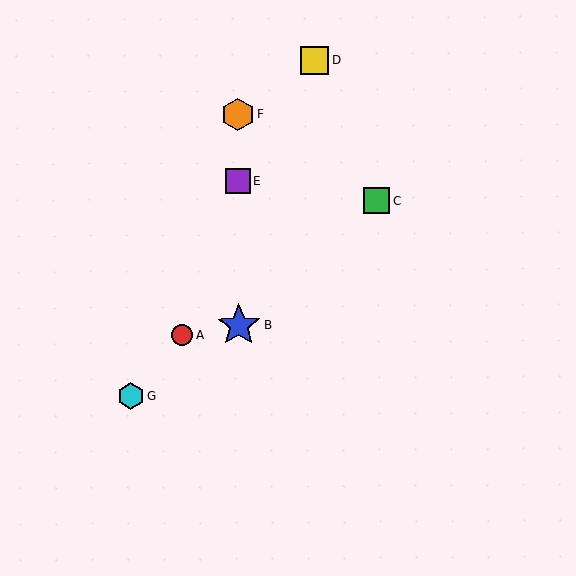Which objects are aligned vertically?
Objects B, E, F are aligned vertically.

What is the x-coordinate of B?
Object B is at x≈239.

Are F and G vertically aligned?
No, F is at x≈238 and G is at x≈131.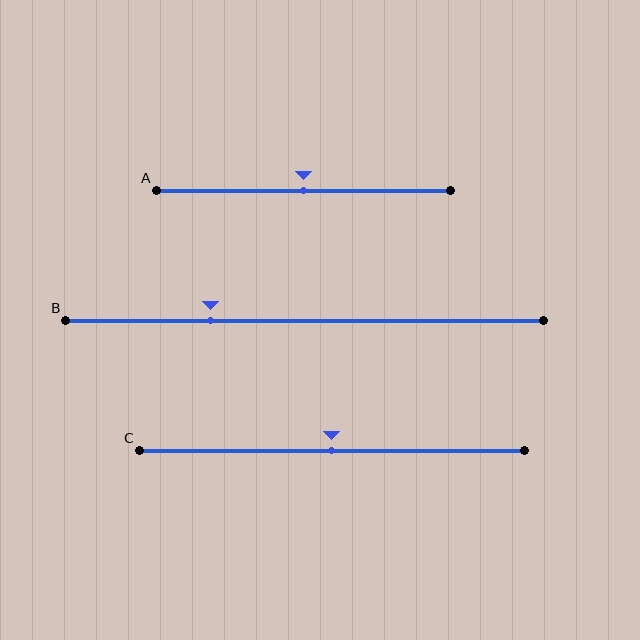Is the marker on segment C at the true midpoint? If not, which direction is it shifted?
Yes, the marker on segment C is at the true midpoint.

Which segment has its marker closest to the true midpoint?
Segment A has its marker closest to the true midpoint.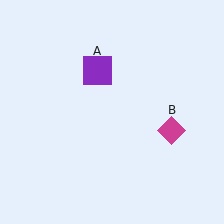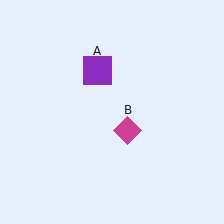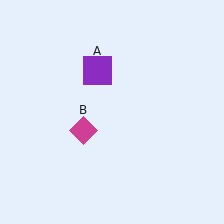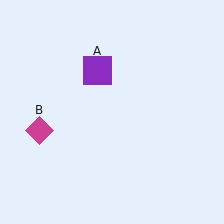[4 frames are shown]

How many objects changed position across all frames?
1 object changed position: magenta diamond (object B).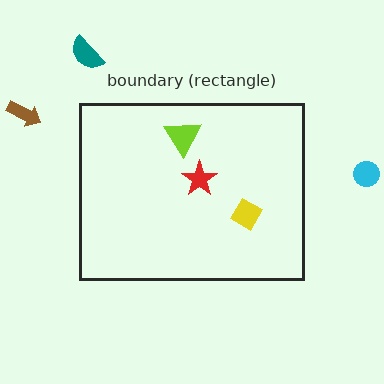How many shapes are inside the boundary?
3 inside, 3 outside.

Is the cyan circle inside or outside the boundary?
Outside.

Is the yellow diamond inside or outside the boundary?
Inside.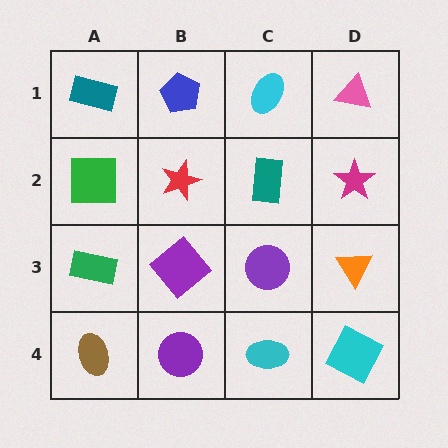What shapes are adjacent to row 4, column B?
A purple diamond (row 3, column B), a brown ellipse (row 4, column A), a cyan ellipse (row 4, column C).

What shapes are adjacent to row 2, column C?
A cyan ellipse (row 1, column C), a purple circle (row 3, column C), a red star (row 2, column B), a magenta star (row 2, column D).